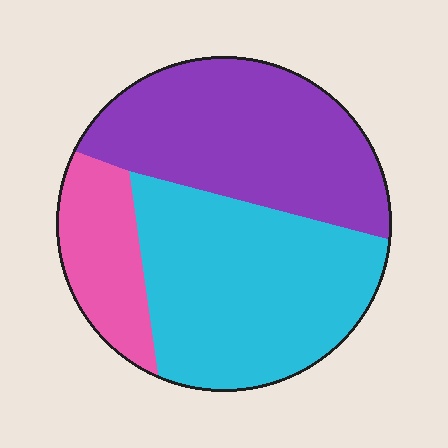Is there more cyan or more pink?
Cyan.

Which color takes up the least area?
Pink, at roughly 15%.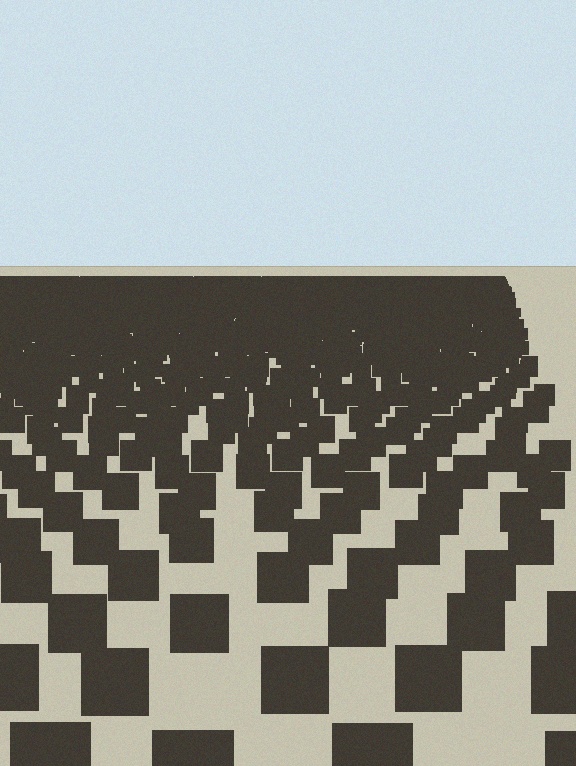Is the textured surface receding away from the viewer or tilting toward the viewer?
The surface is receding away from the viewer. Texture elements get smaller and denser toward the top.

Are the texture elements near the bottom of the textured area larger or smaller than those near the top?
Larger. Near the bottom, elements are closer to the viewer and appear at a bigger on-screen size.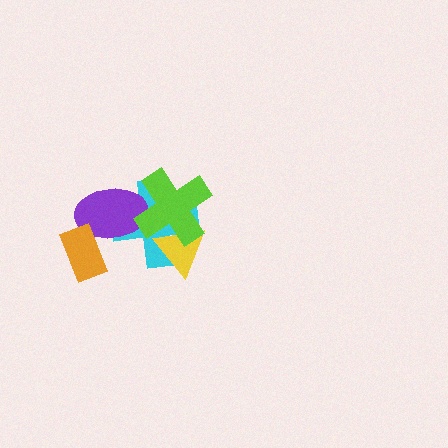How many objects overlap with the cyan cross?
3 objects overlap with the cyan cross.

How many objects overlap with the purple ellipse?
3 objects overlap with the purple ellipse.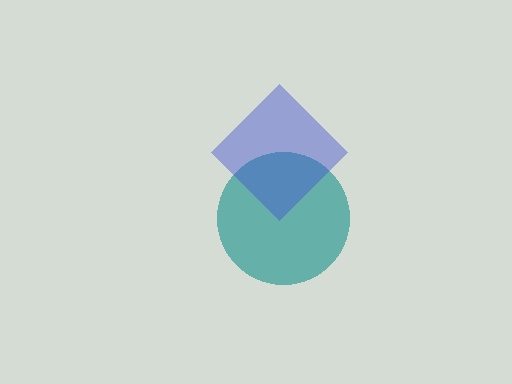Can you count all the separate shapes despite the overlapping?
Yes, there are 2 separate shapes.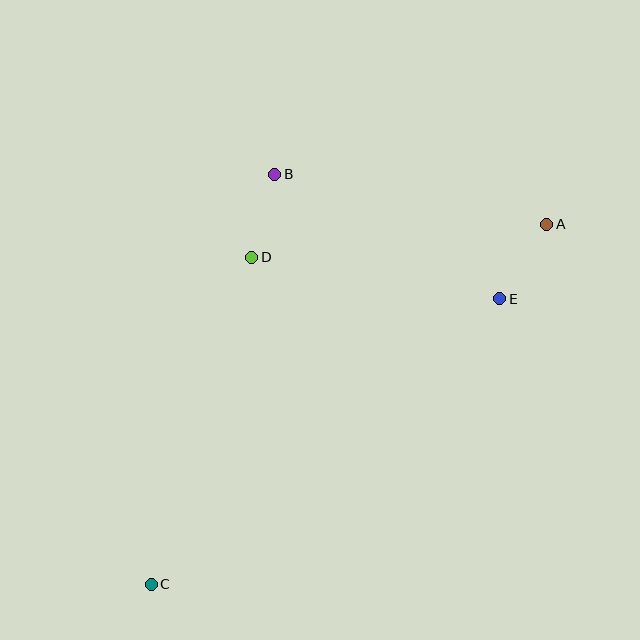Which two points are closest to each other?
Points B and D are closest to each other.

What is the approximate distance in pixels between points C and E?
The distance between C and E is approximately 451 pixels.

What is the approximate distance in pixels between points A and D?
The distance between A and D is approximately 297 pixels.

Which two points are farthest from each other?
Points A and C are farthest from each other.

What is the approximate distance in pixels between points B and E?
The distance between B and E is approximately 257 pixels.